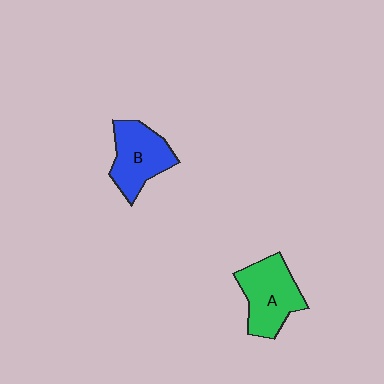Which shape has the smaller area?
Shape B (blue).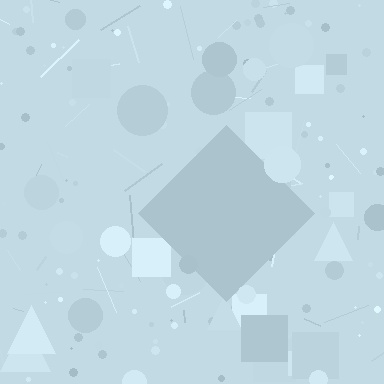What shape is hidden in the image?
A diamond is hidden in the image.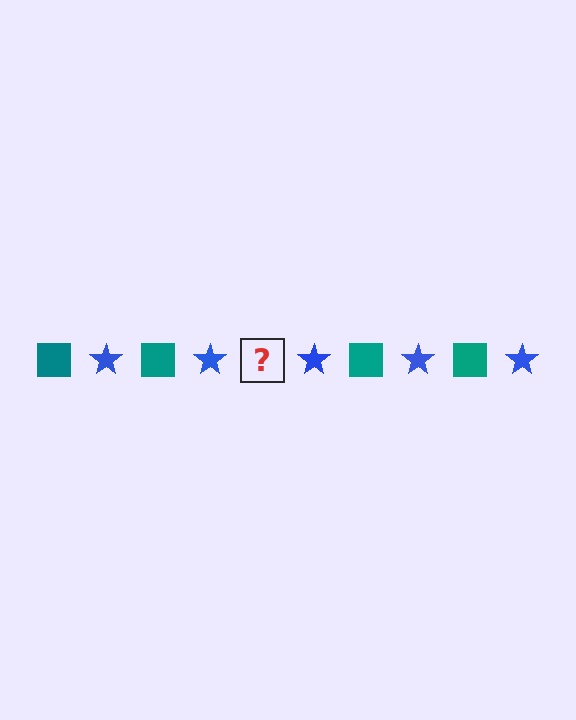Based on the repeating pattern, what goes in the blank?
The blank should be a teal square.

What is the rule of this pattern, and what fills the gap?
The rule is that the pattern alternates between teal square and blue star. The gap should be filled with a teal square.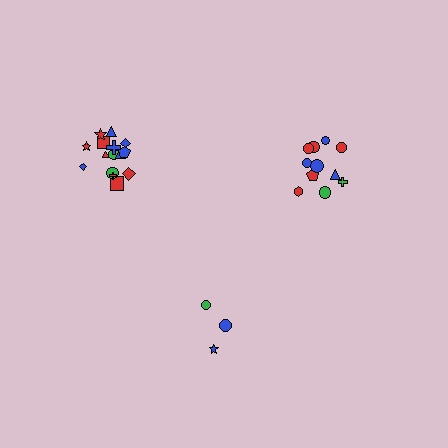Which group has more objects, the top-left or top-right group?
The top-left group.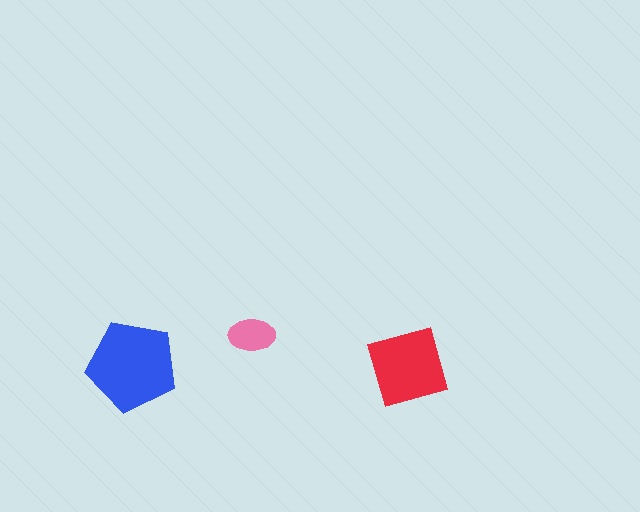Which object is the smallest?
The pink ellipse.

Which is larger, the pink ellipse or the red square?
The red square.